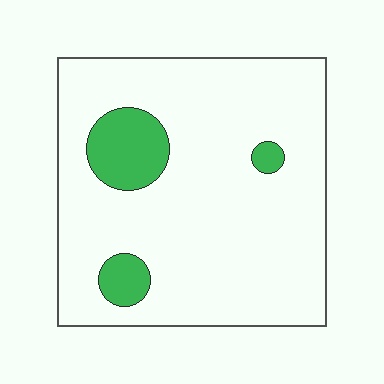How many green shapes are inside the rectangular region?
3.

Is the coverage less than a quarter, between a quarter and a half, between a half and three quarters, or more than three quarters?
Less than a quarter.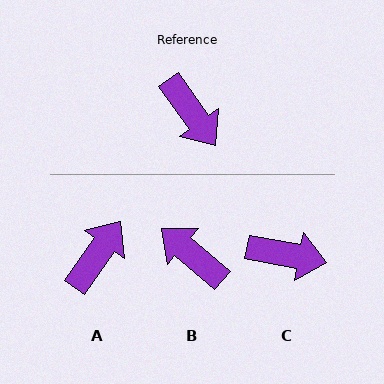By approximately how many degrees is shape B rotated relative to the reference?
Approximately 166 degrees clockwise.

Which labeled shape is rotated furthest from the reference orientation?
B, about 166 degrees away.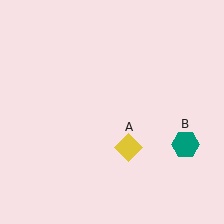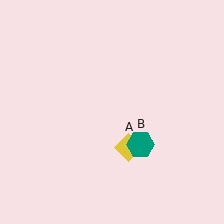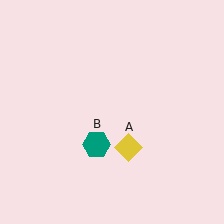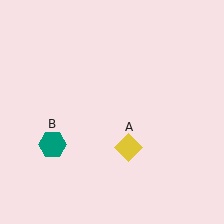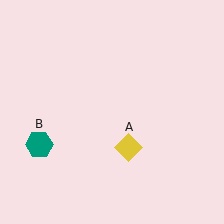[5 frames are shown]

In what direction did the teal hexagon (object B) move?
The teal hexagon (object B) moved left.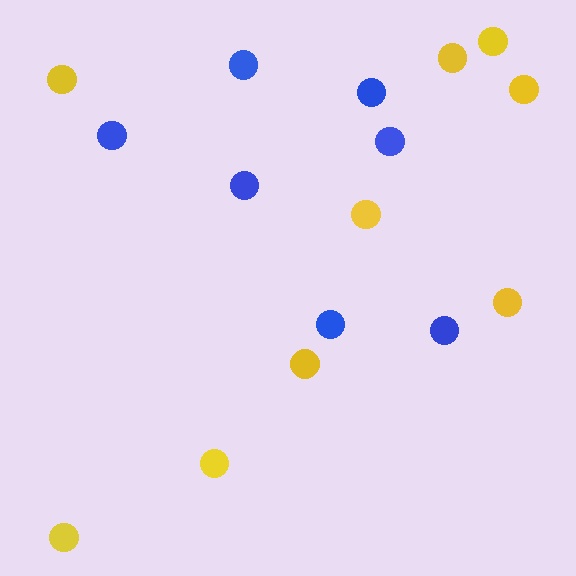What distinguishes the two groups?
There are 2 groups: one group of blue circles (7) and one group of yellow circles (9).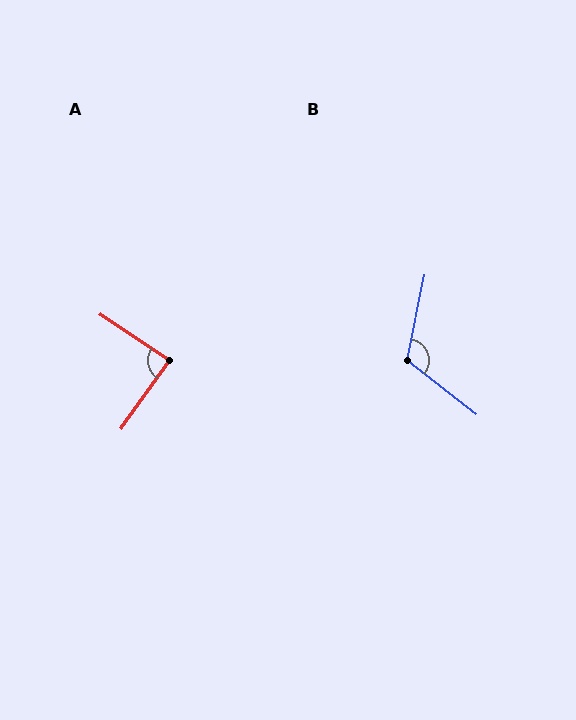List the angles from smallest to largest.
A (89°), B (116°).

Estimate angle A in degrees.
Approximately 89 degrees.